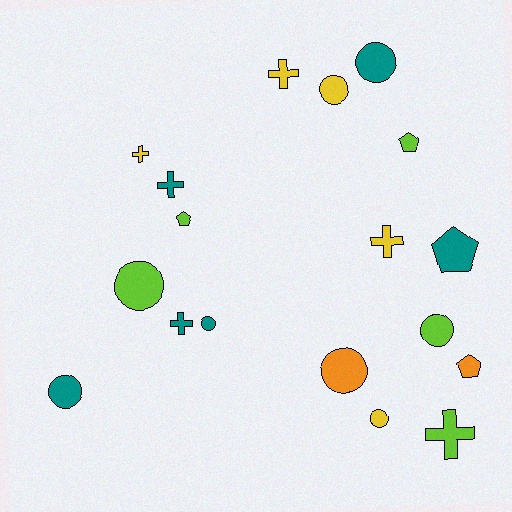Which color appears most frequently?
Teal, with 6 objects.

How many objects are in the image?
There are 18 objects.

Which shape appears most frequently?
Circle, with 8 objects.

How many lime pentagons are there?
There are 2 lime pentagons.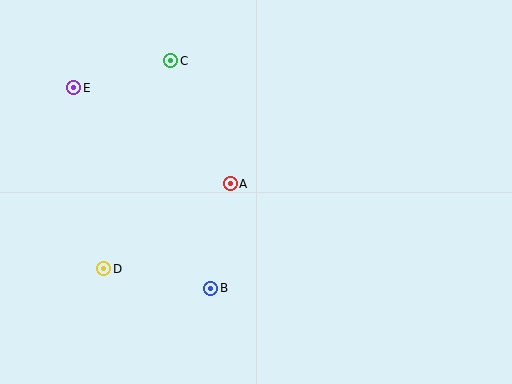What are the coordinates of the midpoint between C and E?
The midpoint between C and E is at (122, 74).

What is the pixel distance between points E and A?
The distance between E and A is 183 pixels.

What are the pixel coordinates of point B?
Point B is at (211, 288).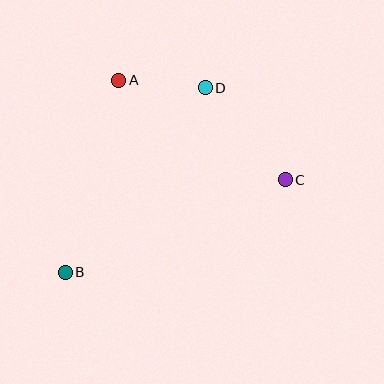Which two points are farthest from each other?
Points B and C are farthest from each other.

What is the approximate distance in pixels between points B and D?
The distance between B and D is approximately 232 pixels.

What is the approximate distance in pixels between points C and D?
The distance between C and D is approximately 122 pixels.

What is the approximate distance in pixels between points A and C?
The distance between A and C is approximately 194 pixels.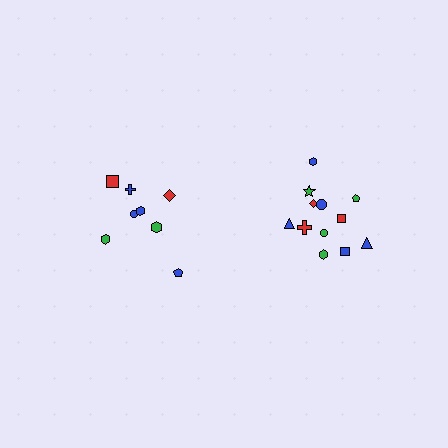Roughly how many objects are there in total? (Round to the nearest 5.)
Roughly 20 objects in total.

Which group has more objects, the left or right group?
The right group.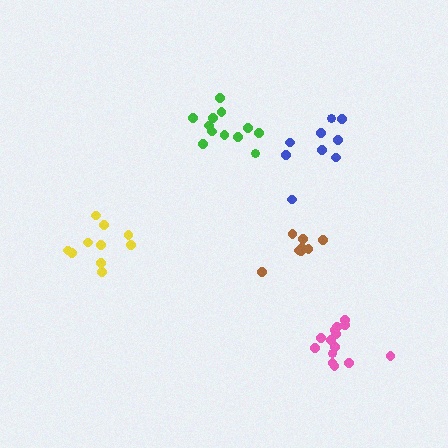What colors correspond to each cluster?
The clusters are colored: yellow, pink, blue, green, brown.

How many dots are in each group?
Group 1: 10 dots, Group 2: 14 dots, Group 3: 9 dots, Group 4: 12 dots, Group 5: 8 dots (53 total).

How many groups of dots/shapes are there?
There are 5 groups.